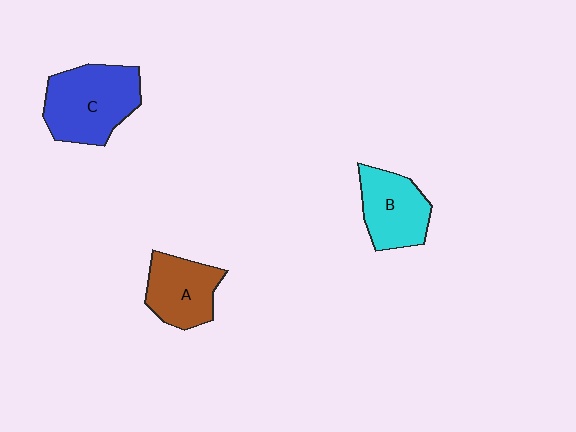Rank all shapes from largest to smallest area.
From largest to smallest: C (blue), B (cyan), A (brown).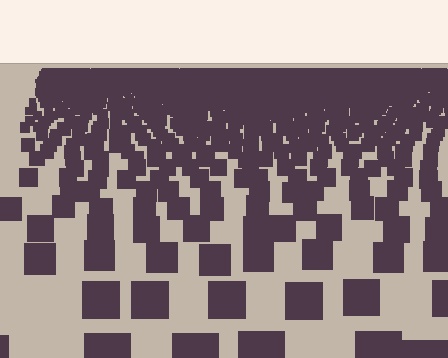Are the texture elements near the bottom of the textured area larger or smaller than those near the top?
Larger. Near the bottom, elements are closer to the viewer and appear at a bigger on-screen size.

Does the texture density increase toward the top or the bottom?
Density increases toward the top.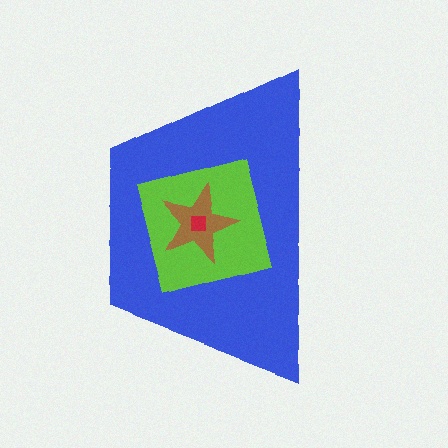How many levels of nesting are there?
4.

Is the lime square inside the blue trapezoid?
Yes.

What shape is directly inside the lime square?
The brown star.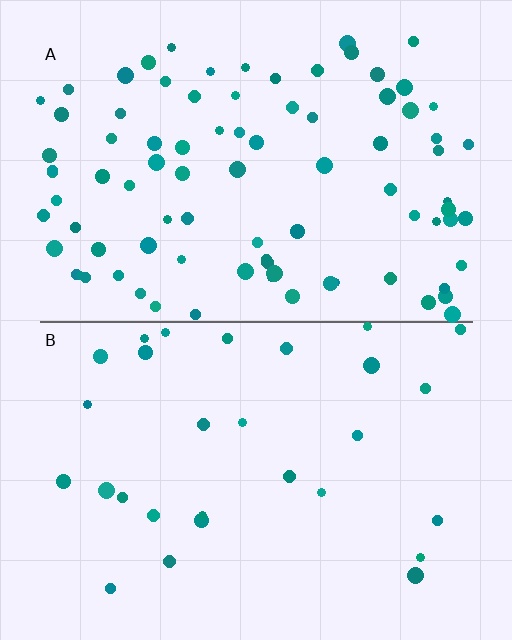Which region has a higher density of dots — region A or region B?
A (the top).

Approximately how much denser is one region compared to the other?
Approximately 3.0× — region A over region B.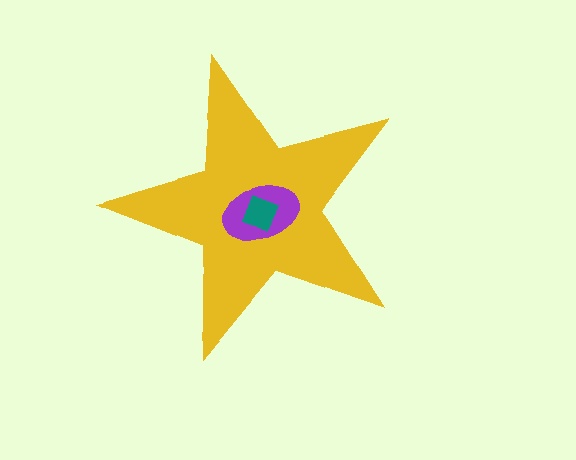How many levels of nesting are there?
3.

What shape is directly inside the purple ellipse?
The teal square.